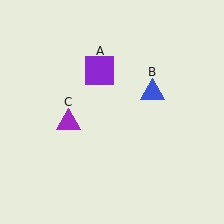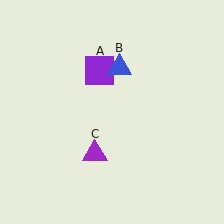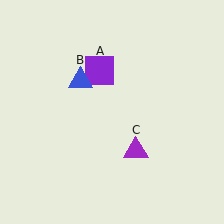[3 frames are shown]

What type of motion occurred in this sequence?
The blue triangle (object B), purple triangle (object C) rotated counterclockwise around the center of the scene.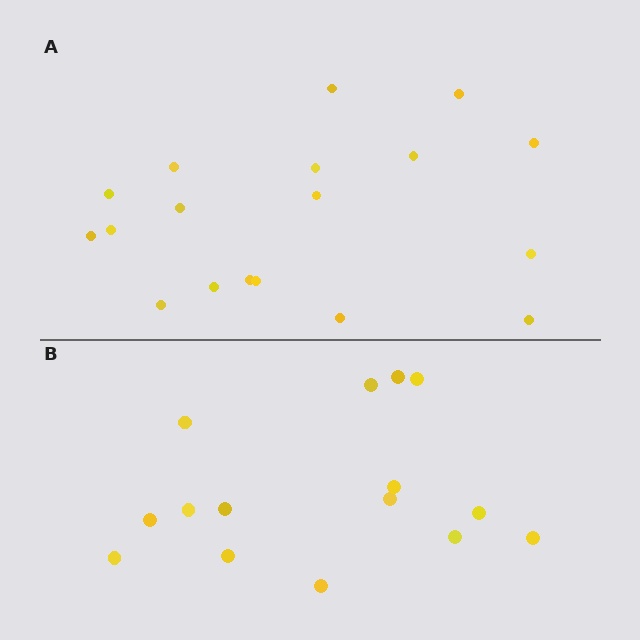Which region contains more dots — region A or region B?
Region A (the top region) has more dots.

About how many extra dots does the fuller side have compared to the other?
Region A has just a few more — roughly 2 or 3 more dots than region B.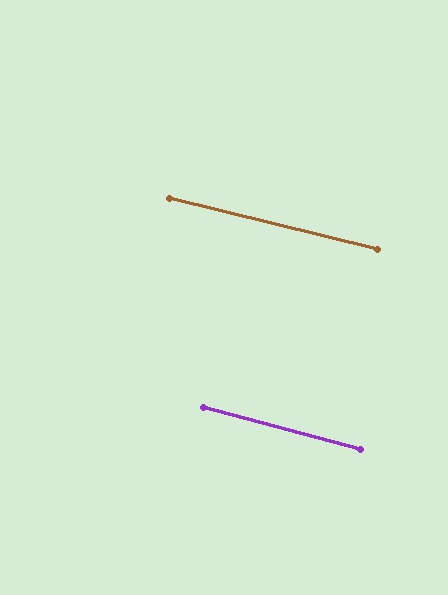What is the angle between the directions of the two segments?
Approximately 1 degree.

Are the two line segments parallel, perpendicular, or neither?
Parallel — their directions differ by only 1.0°.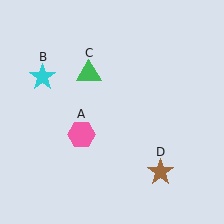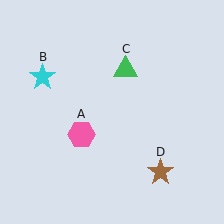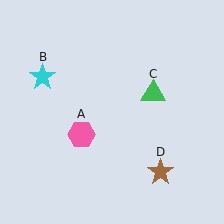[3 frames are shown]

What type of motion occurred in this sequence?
The green triangle (object C) rotated clockwise around the center of the scene.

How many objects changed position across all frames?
1 object changed position: green triangle (object C).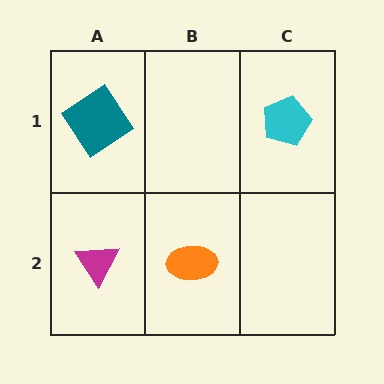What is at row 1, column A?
A teal diamond.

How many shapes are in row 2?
2 shapes.